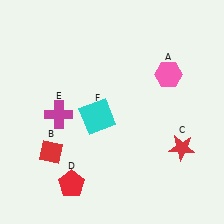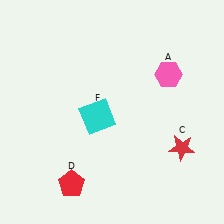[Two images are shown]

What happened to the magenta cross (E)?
The magenta cross (E) was removed in Image 2. It was in the bottom-left area of Image 1.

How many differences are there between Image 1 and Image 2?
There are 2 differences between the two images.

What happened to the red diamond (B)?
The red diamond (B) was removed in Image 2. It was in the bottom-left area of Image 1.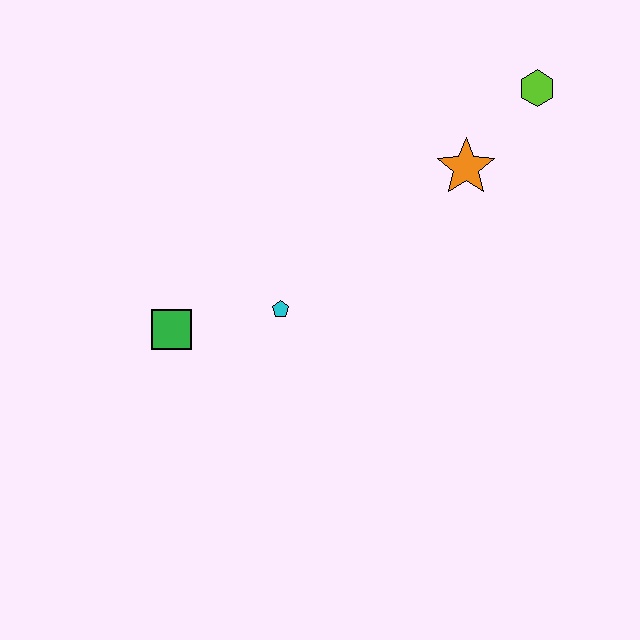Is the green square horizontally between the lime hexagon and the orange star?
No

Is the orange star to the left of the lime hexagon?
Yes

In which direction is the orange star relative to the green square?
The orange star is to the right of the green square.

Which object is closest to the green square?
The cyan pentagon is closest to the green square.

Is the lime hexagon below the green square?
No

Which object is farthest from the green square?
The lime hexagon is farthest from the green square.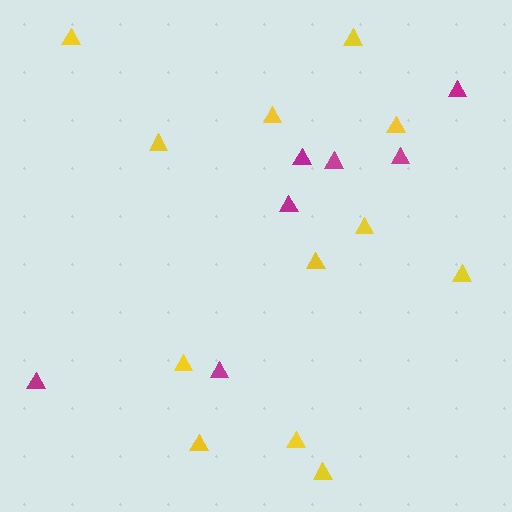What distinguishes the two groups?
There are 2 groups: one group of yellow triangles (12) and one group of magenta triangles (7).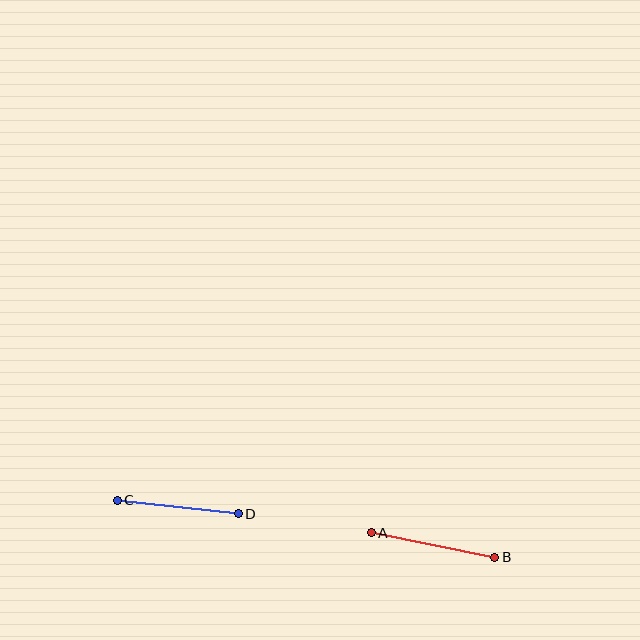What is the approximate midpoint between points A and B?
The midpoint is at approximately (433, 545) pixels.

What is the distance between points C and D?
The distance is approximately 122 pixels.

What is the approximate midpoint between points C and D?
The midpoint is at approximately (178, 507) pixels.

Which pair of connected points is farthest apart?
Points A and B are farthest apart.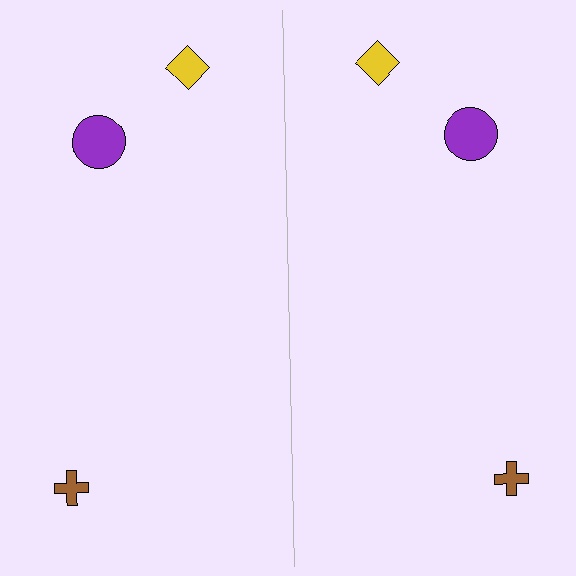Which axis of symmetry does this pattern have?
The pattern has a vertical axis of symmetry running through the center of the image.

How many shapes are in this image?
There are 6 shapes in this image.